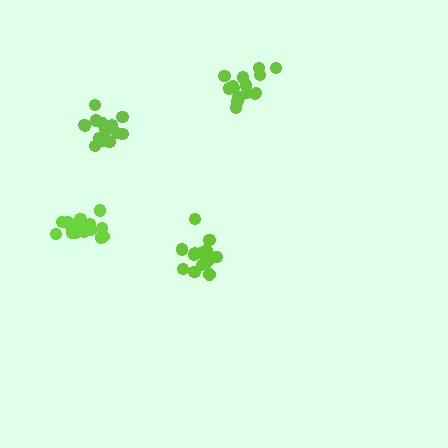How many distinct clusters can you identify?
There are 4 distinct clusters.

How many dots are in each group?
Group 1: 15 dots, Group 2: 15 dots, Group 3: 18 dots, Group 4: 18 dots (66 total).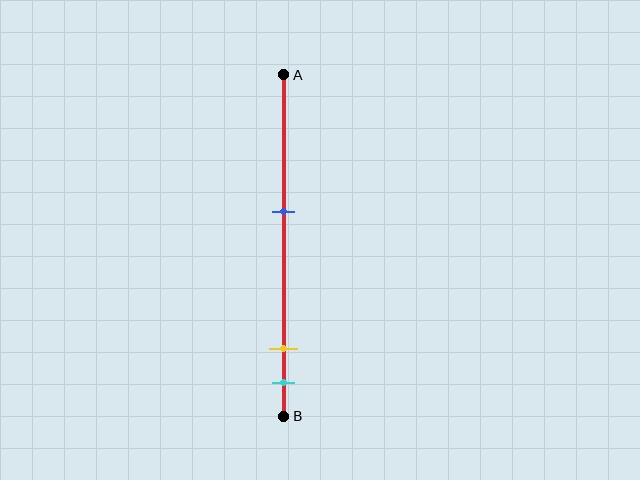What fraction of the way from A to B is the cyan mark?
The cyan mark is approximately 90% (0.9) of the way from A to B.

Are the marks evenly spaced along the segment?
No, the marks are not evenly spaced.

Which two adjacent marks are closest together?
The yellow and cyan marks are the closest adjacent pair.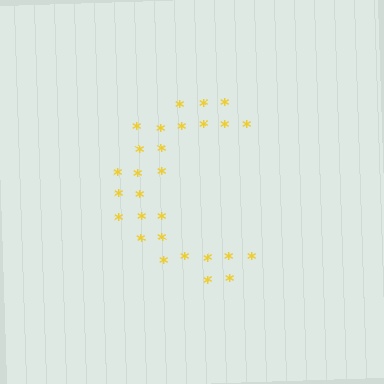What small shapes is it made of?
It is made of small asterisks.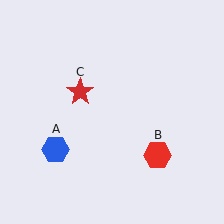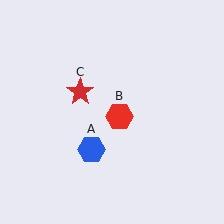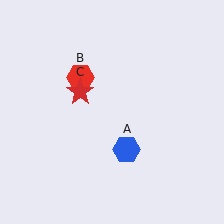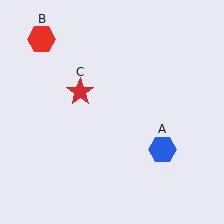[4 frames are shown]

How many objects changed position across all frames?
2 objects changed position: blue hexagon (object A), red hexagon (object B).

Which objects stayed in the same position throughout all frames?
Red star (object C) remained stationary.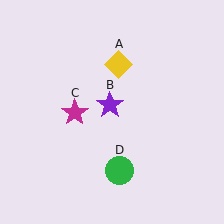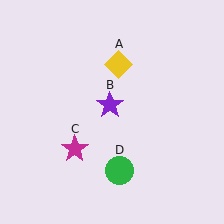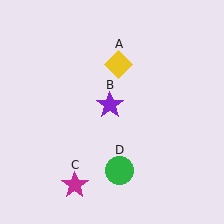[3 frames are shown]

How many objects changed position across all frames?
1 object changed position: magenta star (object C).